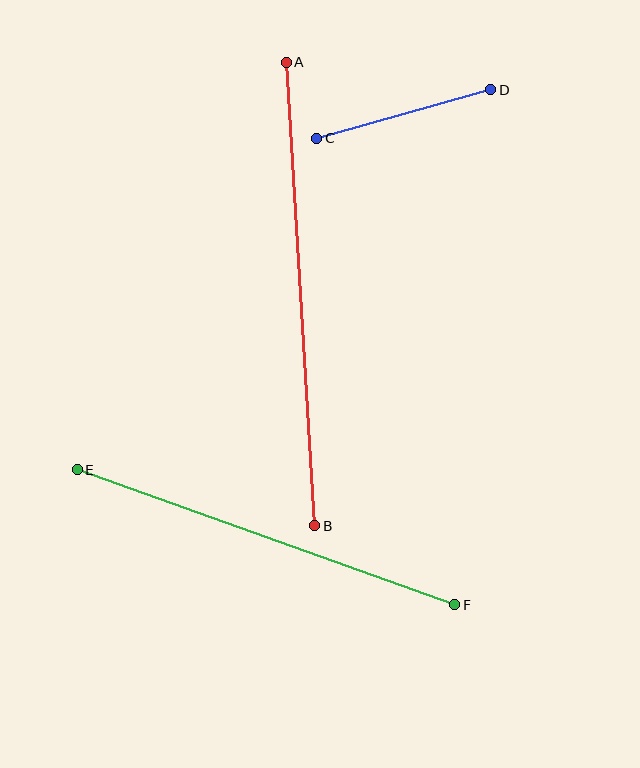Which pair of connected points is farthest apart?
Points A and B are farthest apart.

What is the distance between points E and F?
The distance is approximately 401 pixels.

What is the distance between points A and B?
The distance is approximately 465 pixels.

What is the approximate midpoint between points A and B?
The midpoint is at approximately (300, 294) pixels.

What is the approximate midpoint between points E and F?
The midpoint is at approximately (266, 537) pixels.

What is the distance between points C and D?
The distance is approximately 180 pixels.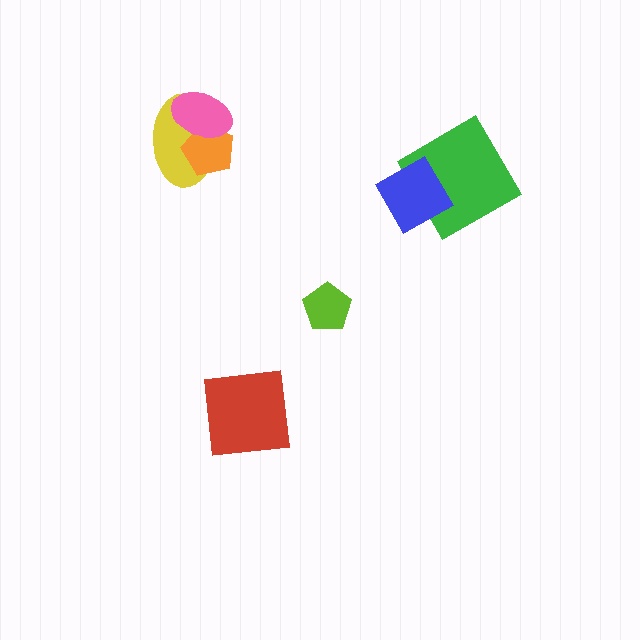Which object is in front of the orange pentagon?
The pink ellipse is in front of the orange pentagon.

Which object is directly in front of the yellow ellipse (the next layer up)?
The orange pentagon is directly in front of the yellow ellipse.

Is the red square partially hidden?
No, no other shape covers it.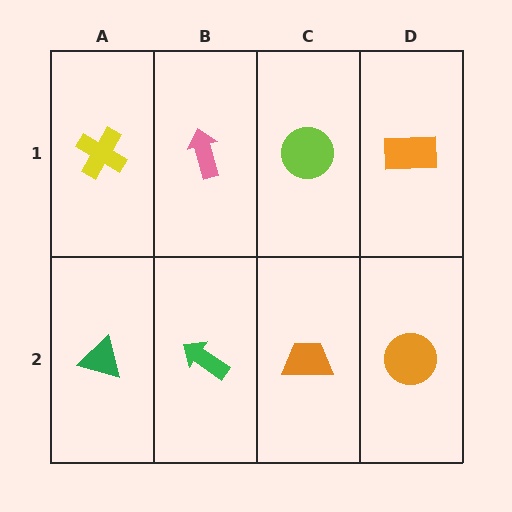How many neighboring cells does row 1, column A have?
2.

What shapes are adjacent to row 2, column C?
A lime circle (row 1, column C), a green arrow (row 2, column B), an orange circle (row 2, column D).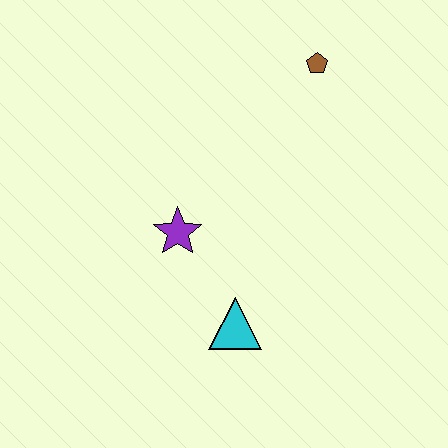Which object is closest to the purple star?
The cyan triangle is closest to the purple star.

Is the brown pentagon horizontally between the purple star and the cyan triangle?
No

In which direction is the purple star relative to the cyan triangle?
The purple star is above the cyan triangle.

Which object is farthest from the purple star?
The brown pentagon is farthest from the purple star.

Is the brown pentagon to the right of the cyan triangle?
Yes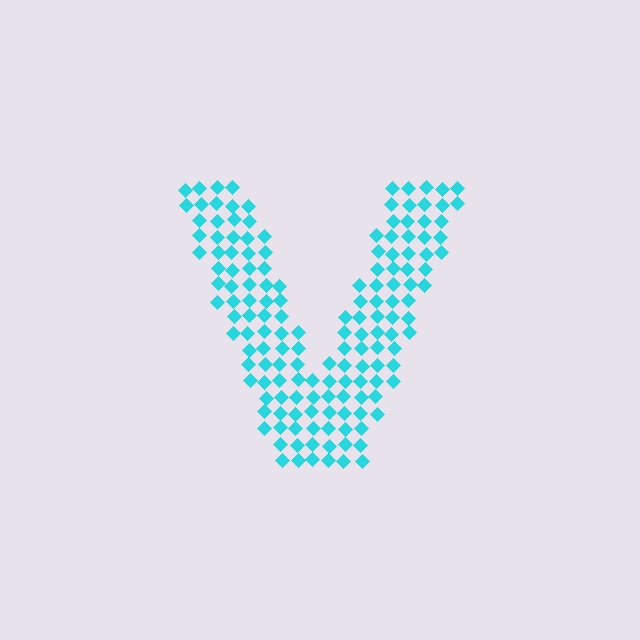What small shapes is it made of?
It is made of small diamonds.